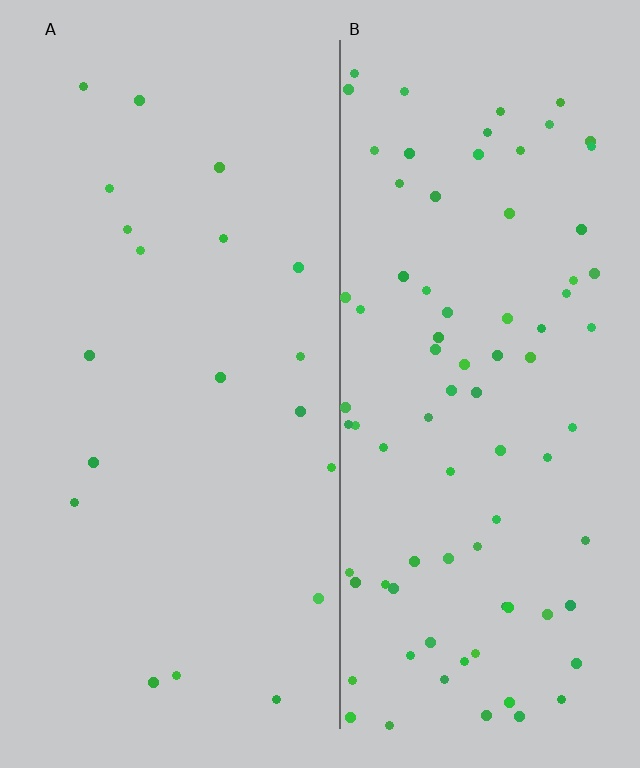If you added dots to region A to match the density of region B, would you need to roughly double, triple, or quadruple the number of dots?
Approximately quadruple.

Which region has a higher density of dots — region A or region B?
B (the right).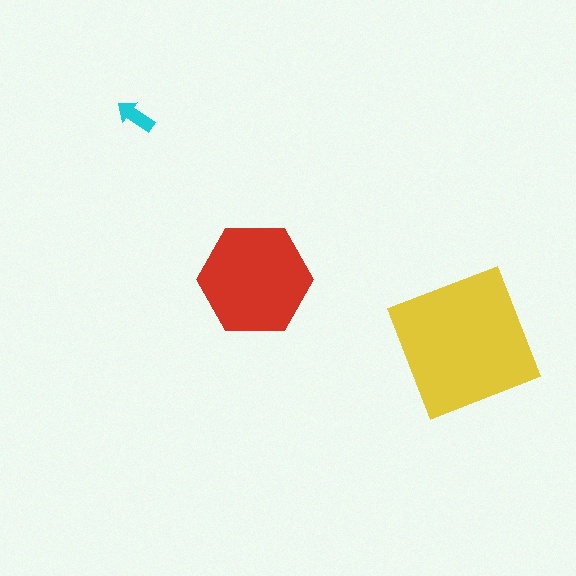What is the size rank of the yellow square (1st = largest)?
1st.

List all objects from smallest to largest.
The cyan arrow, the red hexagon, the yellow square.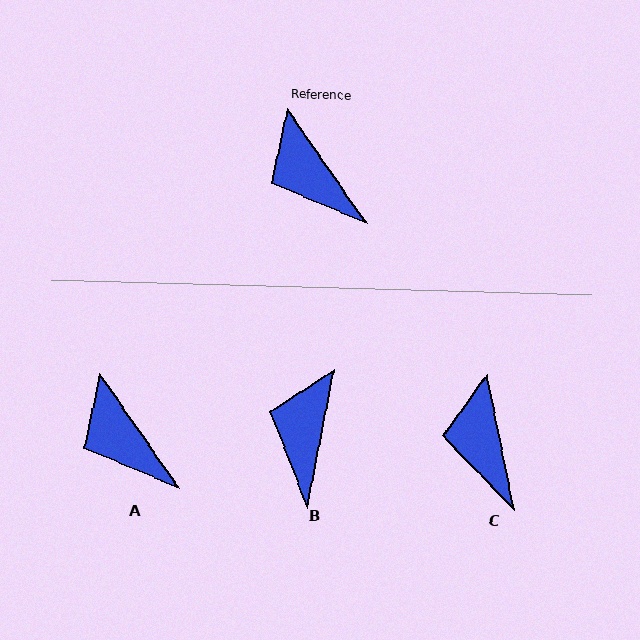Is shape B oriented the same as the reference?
No, it is off by about 46 degrees.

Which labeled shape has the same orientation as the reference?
A.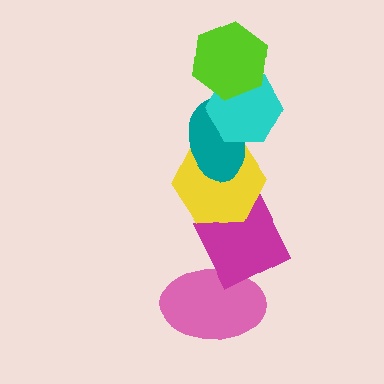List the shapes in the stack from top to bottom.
From top to bottom: the lime hexagon, the cyan hexagon, the teal ellipse, the yellow hexagon, the magenta diamond, the pink ellipse.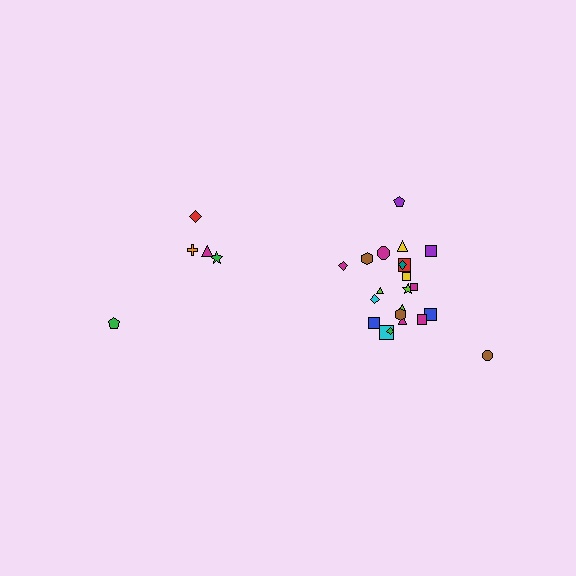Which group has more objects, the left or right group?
The right group.